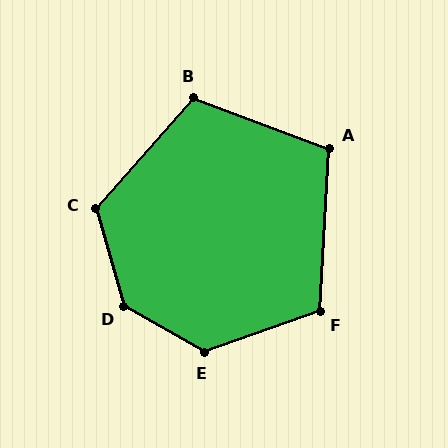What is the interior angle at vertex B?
Approximately 111 degrees (obtuse).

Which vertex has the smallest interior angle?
A, at approximately 107 degrees.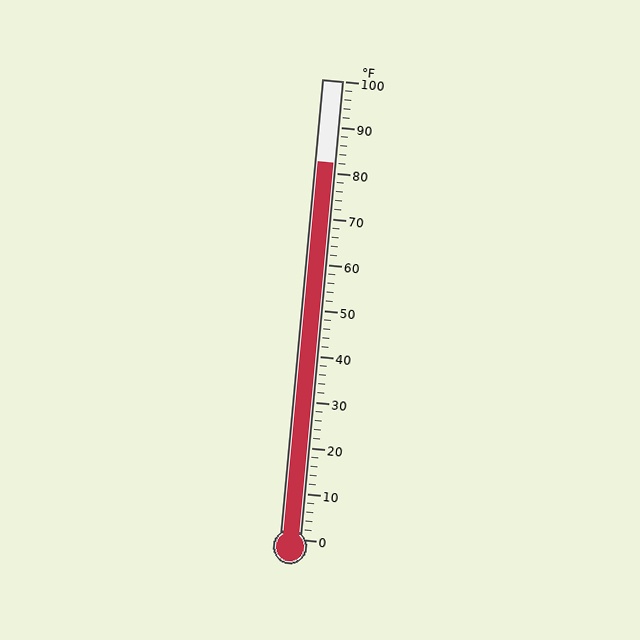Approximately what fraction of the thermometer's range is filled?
The thermometer is filled to approximately 80% of its range.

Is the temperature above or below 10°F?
The temperature is above 10°F.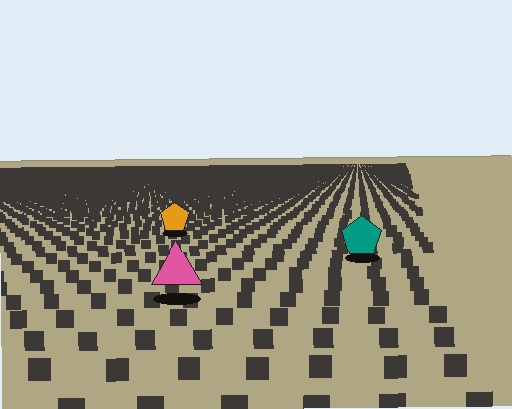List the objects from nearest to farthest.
From nearest to farthest: the pink triangle, the teal pentagon, the orange pentagon.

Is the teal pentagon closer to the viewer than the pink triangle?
No. The pink triangle is closer — you can tell from the texture gradient: the ground texture is coarser near it.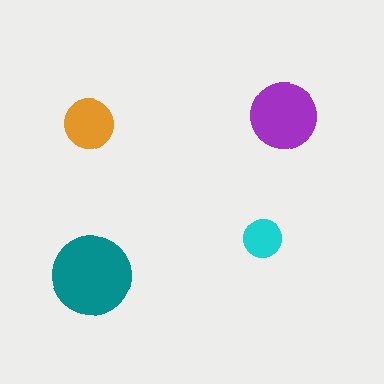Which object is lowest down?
The teal circle is bottommost.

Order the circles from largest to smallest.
the teal one, the purple one, the orange one, the cyan one.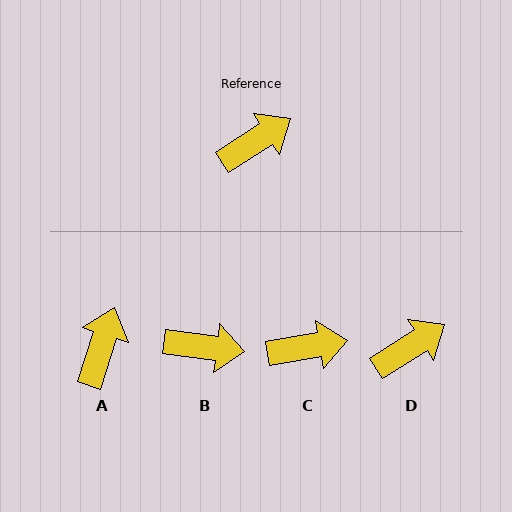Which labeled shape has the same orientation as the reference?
D.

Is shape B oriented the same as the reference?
No, it is off by about 40 degrees.